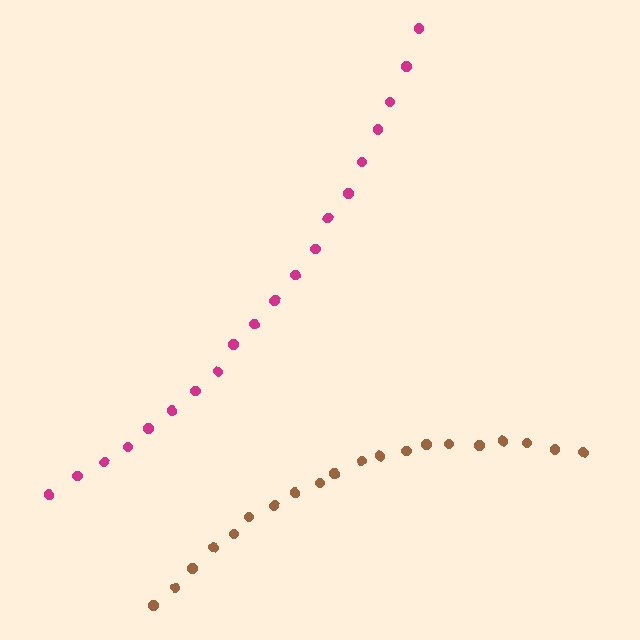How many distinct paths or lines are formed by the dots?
There are 2 distinct paths.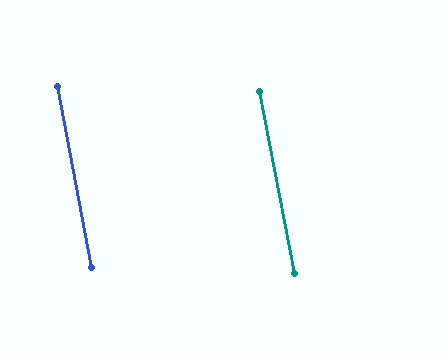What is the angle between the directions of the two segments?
Approximately 0 degrees.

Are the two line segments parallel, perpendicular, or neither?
Parallel — their directions differ by only 0.2°.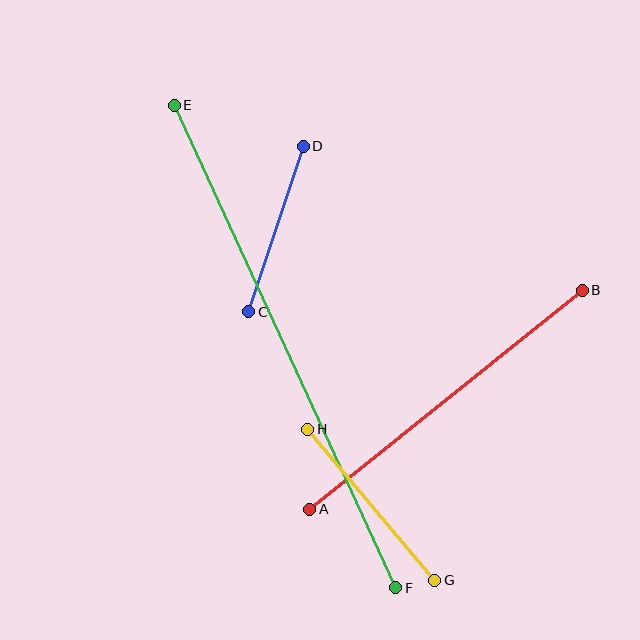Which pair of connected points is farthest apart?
Points E and F are farthest apart.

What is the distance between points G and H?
The distance is approximately 197 pixels.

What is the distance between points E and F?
The distance is approximately 531 pixels.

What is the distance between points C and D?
The distance is approximately 174 pixels.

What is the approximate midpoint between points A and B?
The midpoint is at approximately (446, 400) pixels.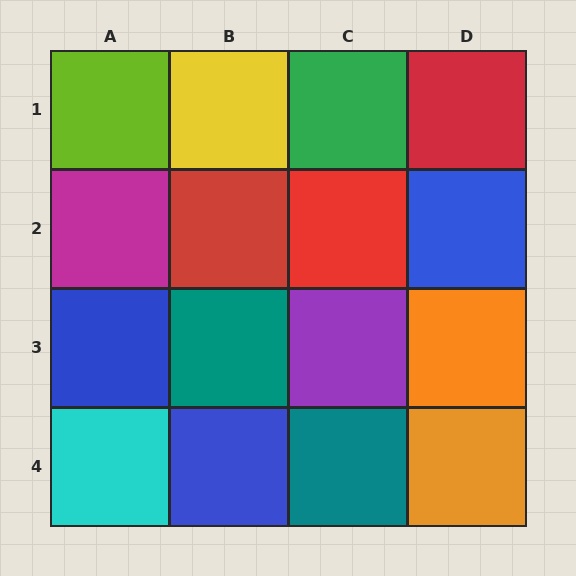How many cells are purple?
1 cell is purple.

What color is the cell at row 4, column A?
Cyan.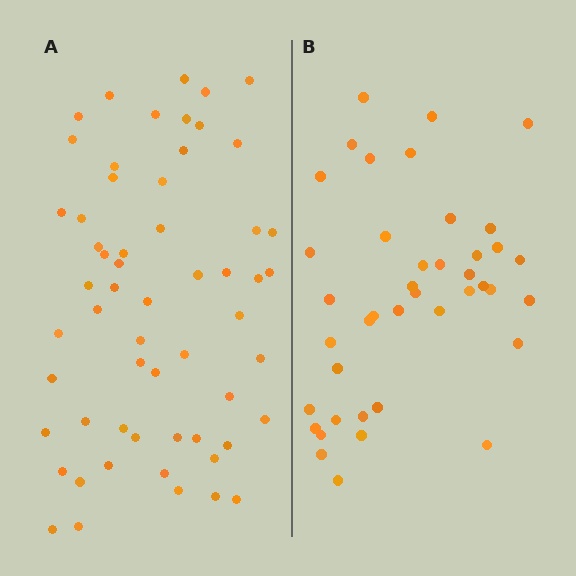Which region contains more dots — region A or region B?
Region A (the left region) has more dots.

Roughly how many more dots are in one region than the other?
Region A has approximately 15 more dots than region B.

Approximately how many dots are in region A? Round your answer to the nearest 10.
About 60 dots. (The exact count is 58, which rounds to 60.)